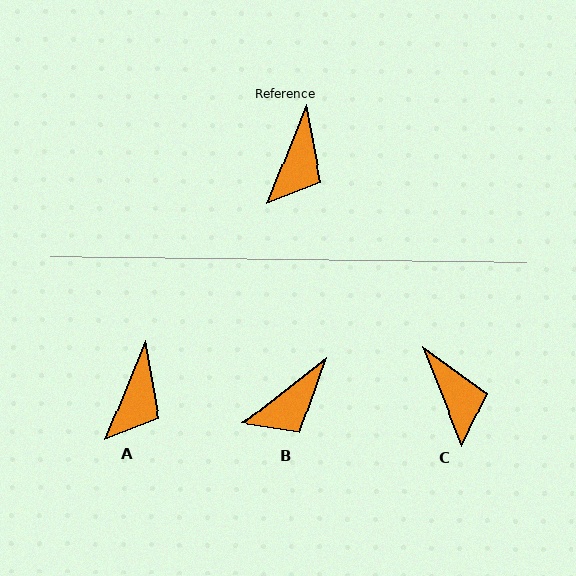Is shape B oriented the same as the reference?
No, it is off by about 30 degrees.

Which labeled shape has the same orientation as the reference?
A.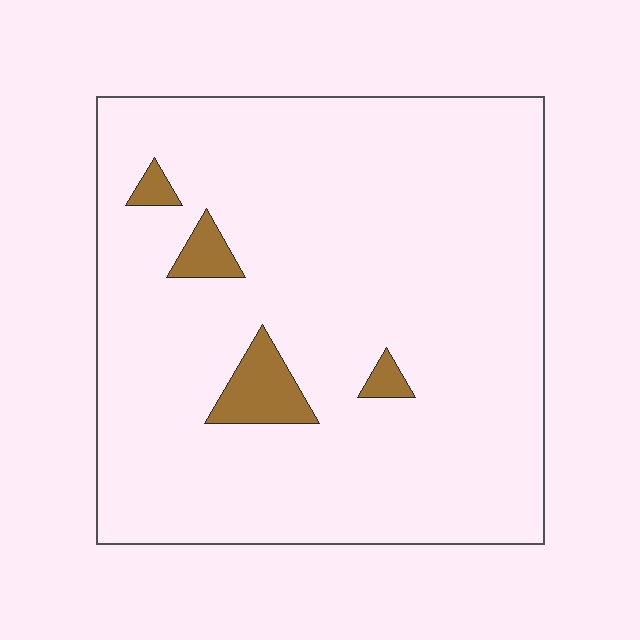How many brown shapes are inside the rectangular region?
4.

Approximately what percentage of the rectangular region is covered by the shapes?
Approximately 5%.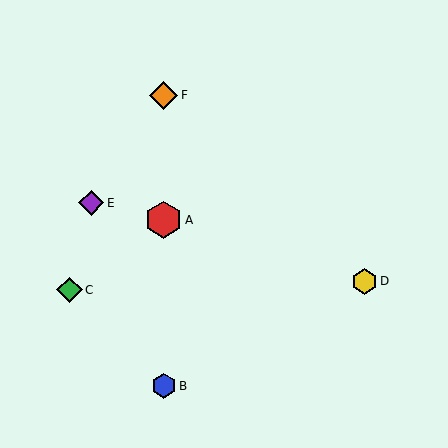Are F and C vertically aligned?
No, F is at x≈164 and C is at x≈70.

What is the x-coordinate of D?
Object D is at x≈364.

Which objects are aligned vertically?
Objects A, B, F are aligned vertically.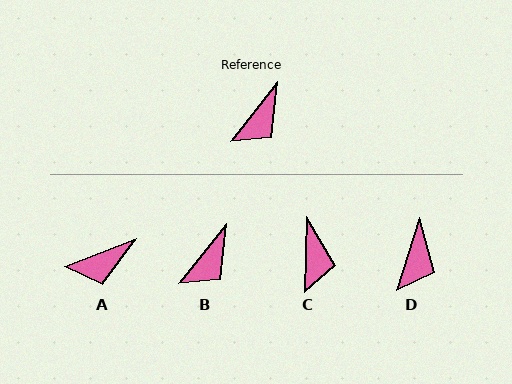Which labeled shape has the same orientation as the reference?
B.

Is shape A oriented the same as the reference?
No, it is off by about 31 degrees.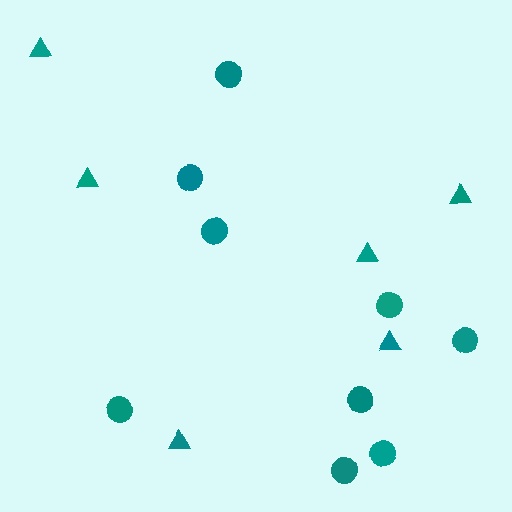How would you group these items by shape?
There are 2 groups: one group of triangles (6) and one group of circles (9).